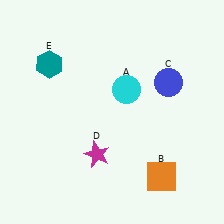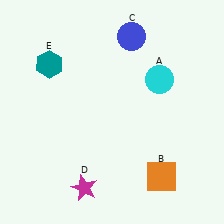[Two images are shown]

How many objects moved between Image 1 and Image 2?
3 objects moved between the two images.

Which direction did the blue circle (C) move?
The blue circle (C) moved up.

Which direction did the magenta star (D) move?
The magenta star (D) moved down.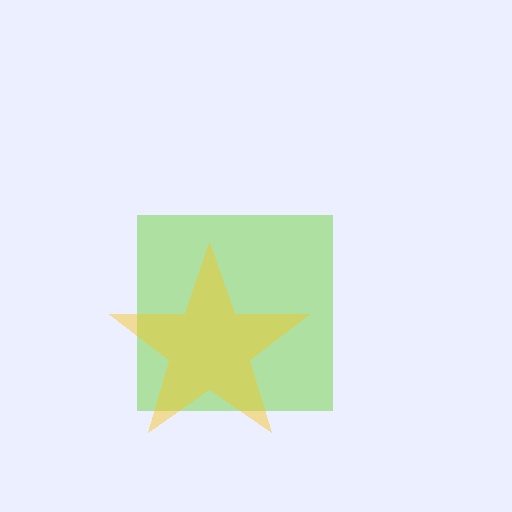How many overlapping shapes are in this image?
There are 2 overlapping shapes in the image.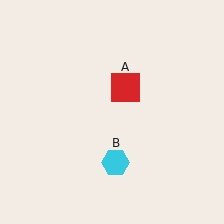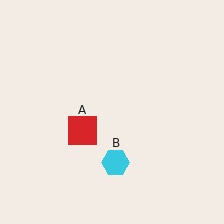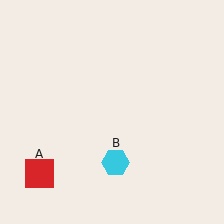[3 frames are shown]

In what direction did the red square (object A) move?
The red square (object A) moved down and to the left.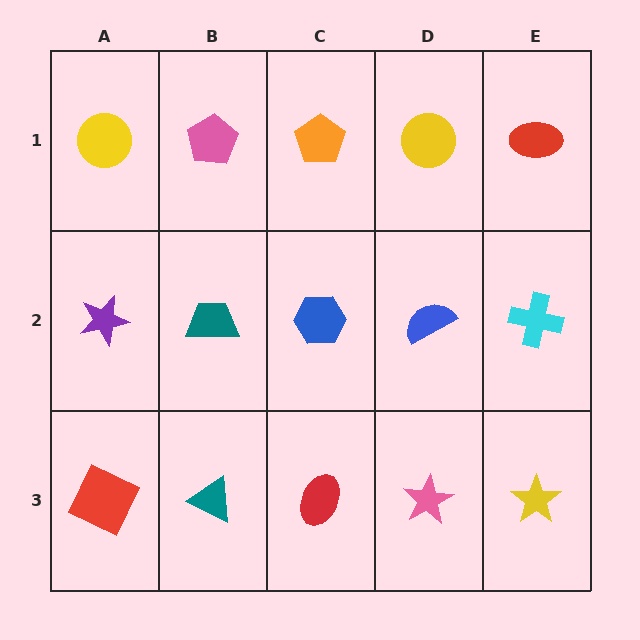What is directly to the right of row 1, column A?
A pink pentagon.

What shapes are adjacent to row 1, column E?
A cyan cross (row 2, column E), a yellow circle (row 1, column D).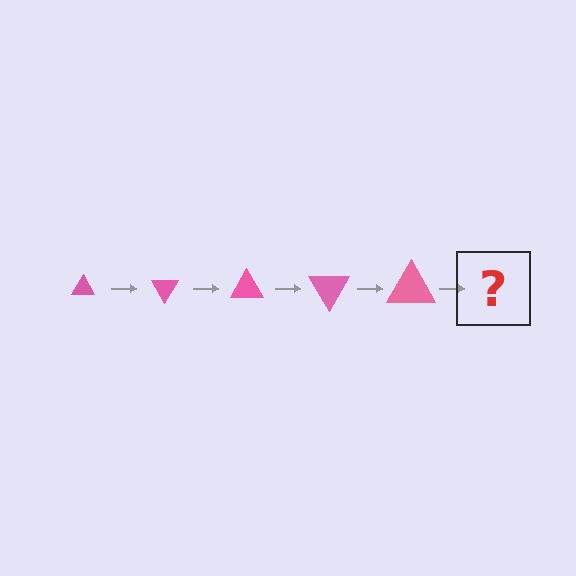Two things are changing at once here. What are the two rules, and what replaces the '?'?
The two rules are that the triangle grows larger each step and it rotates 60 degrees each step. The '?' should be a triangle, larger than the previous one and rotated 300 degrees from the start.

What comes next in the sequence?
The next element should be a triangle, larger than the previous one and rotated 300 degrees from the start.